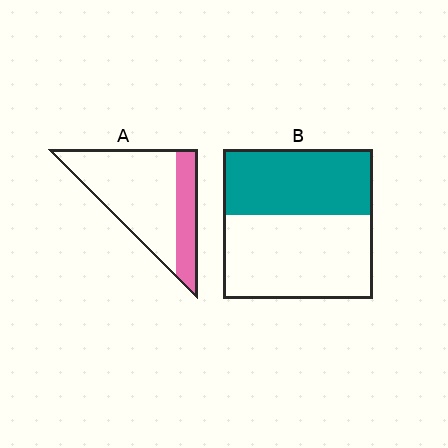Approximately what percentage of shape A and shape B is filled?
A is approximately 25% and B is approximately 45%.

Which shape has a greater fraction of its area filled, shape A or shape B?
Shape B.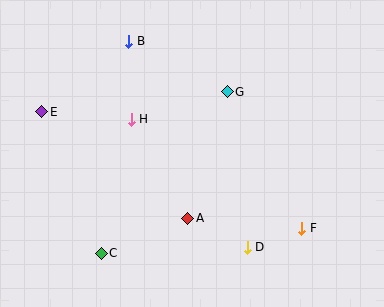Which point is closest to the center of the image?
Point A at (188, 218) is closest to the center.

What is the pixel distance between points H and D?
The distance between H and D is 173 pixels.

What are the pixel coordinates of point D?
Point D is at (247, 247).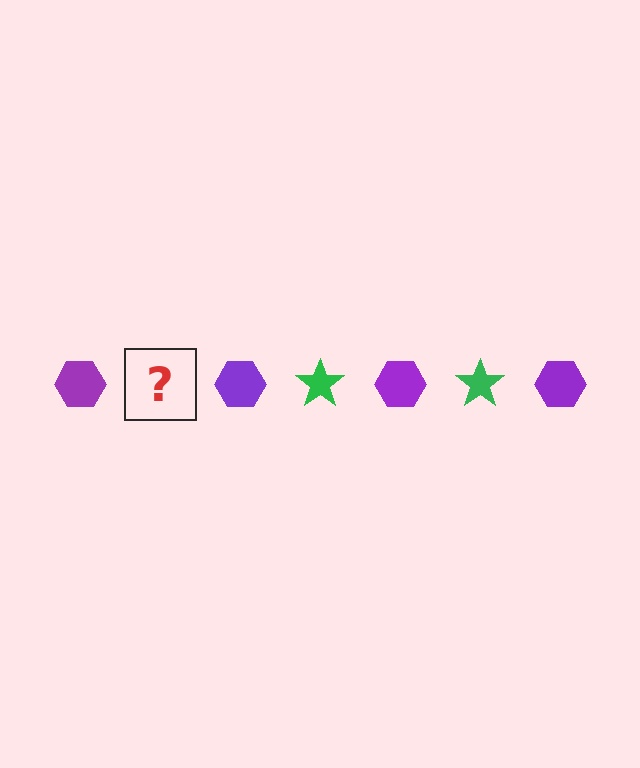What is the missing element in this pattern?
The missing element is a green star.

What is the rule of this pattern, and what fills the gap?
The rule is that the pattern alternates between purple hexagon and green star. The gap should be filled with a green star.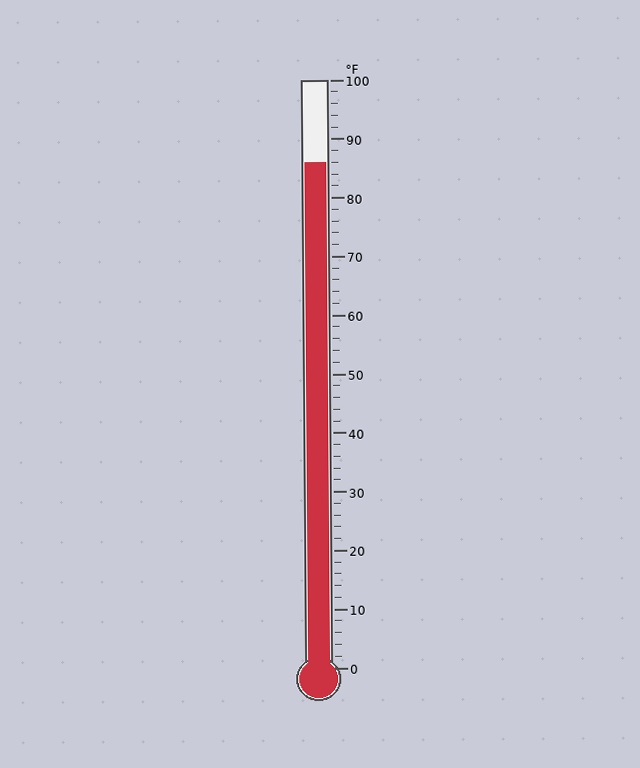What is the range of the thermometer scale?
The thermometer scale ranges from 0°F to 100°F.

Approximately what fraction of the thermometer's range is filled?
The thermometer is filled to approximately 85% of its range.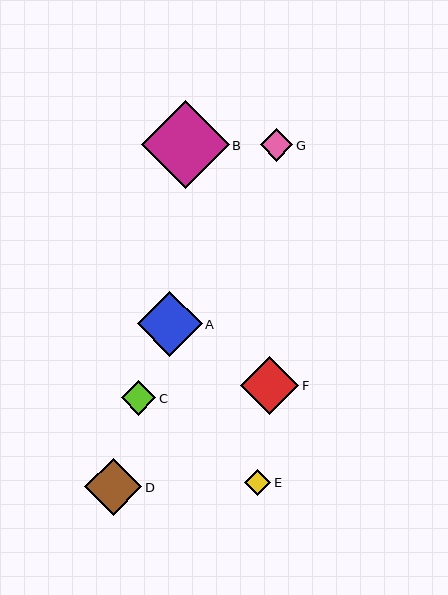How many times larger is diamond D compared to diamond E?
Diamond D is approximately 2.2 times the size of diamond E.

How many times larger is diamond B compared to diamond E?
Diamond B is approximately 3.4 times the size of diamond E.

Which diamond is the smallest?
Diamond E is the smallest with a size of approximately 26 pixels.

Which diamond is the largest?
Diamond B is the largest with a size of approximately 88 pixels.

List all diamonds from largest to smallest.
From largest to smallest: B, A, F, D, C, G, E.